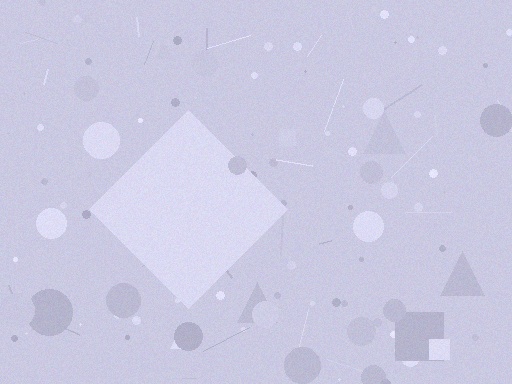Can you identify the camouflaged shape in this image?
The camouflaged shape is a diamond.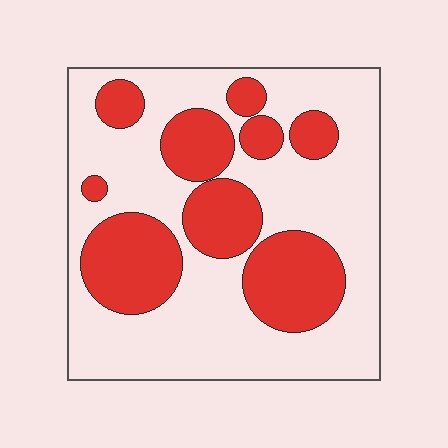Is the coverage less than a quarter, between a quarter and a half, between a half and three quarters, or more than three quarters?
Between a quarter and a half.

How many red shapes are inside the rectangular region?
9.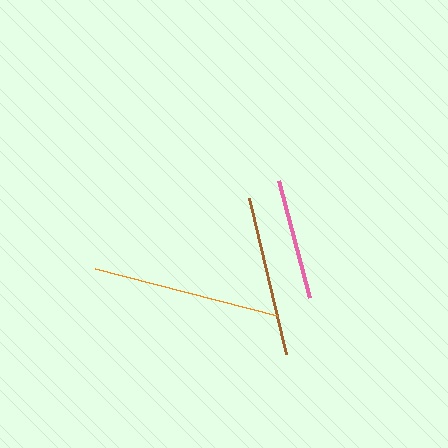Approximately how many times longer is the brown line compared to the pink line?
The brown line is approximately 1.3 times the length of the pink line.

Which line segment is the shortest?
The pink line is the shortest at approximately 121 pixels.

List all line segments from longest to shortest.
From longest to shortest: orange, brown, pink.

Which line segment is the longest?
The orange line is the longest at approximately 188 pixels.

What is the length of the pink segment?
The pink segment is approximately 121 pixels long.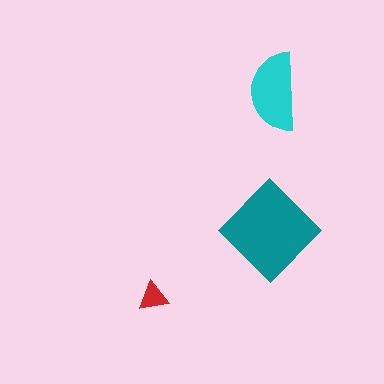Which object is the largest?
The teal diamond.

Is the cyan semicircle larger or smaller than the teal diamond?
Smaller.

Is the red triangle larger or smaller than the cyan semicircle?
Smaller.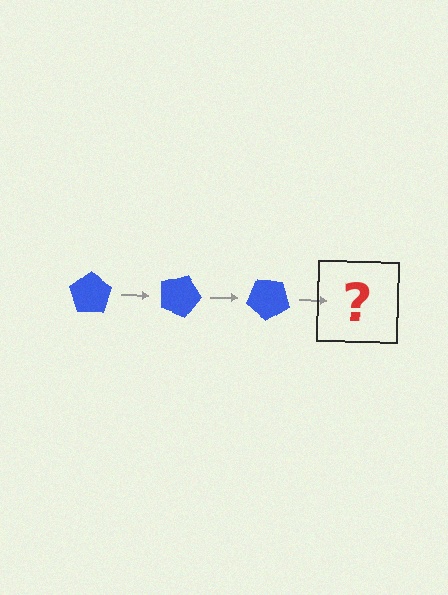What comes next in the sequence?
The next element should be a blue pentagon rotated 60 degrees.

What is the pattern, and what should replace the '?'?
The pattern is that the pentagon rotates 20 degrees each step. The '?' should be a blue pentagon rotated 60 degrees.